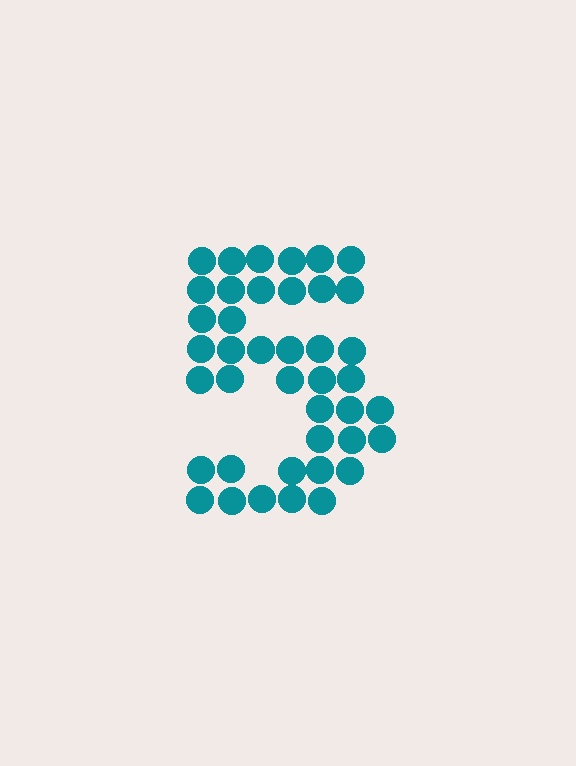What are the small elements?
The small elements are circles.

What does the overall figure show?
The overall figure shows the digit 5.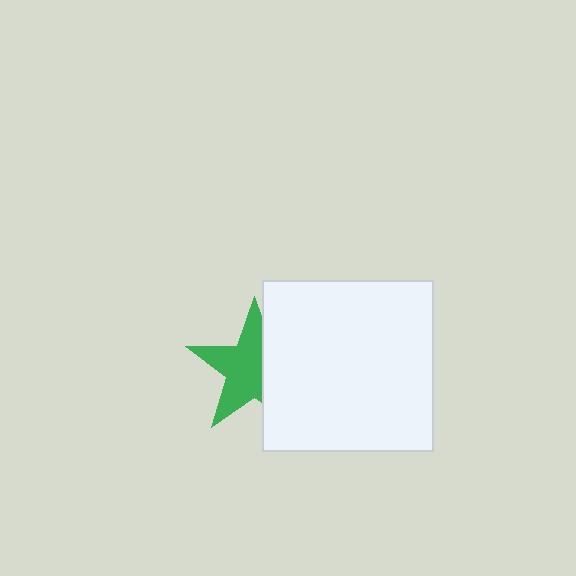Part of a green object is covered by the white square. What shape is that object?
It is a star.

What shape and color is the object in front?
The object in front is a white square.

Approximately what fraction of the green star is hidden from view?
Roughly 39% of the green star is hidden behind the white square.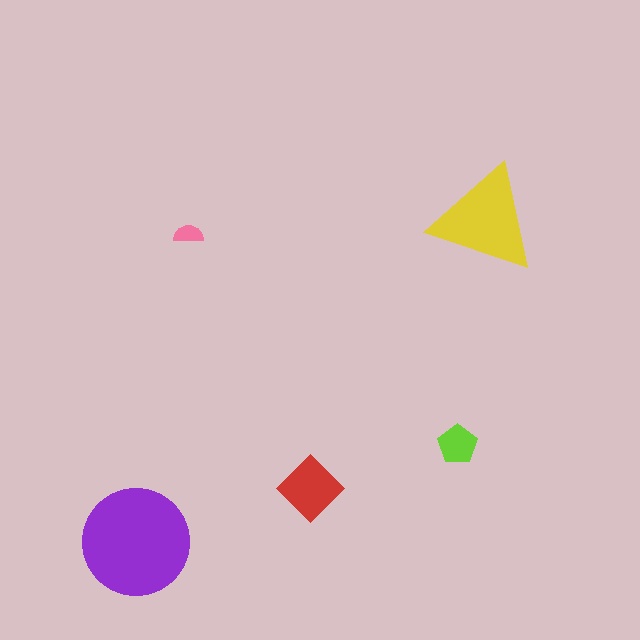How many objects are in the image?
There are 5 objects in the image.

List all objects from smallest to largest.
The pink semicircle, the lime pentagon, the red diamond, the yellow triangle, the purple circle.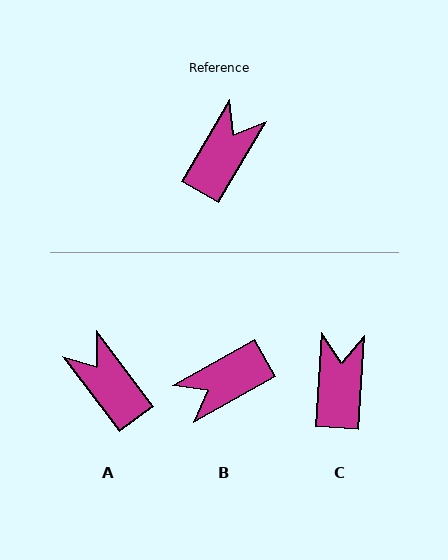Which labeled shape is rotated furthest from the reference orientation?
B, about 150 degrees away.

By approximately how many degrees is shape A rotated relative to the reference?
Approximately 68 degrees counter-clockwise.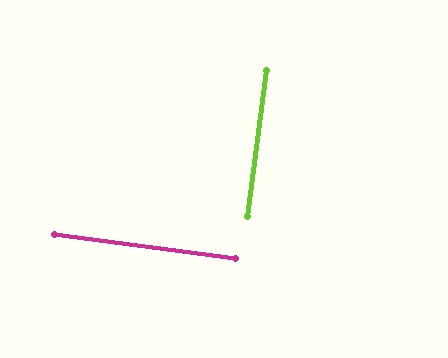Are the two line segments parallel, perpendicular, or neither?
Perpendicular — they meet at approximately 90°.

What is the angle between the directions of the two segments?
Approximately 90 degrees.